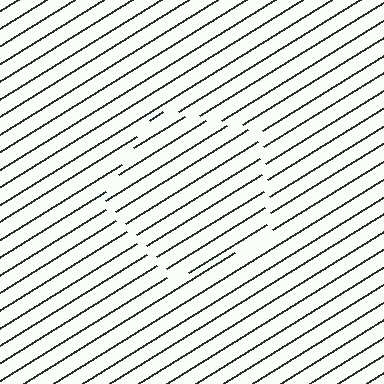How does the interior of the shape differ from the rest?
The interior of the shape contains the same grating, shifted by half a period — the contour is defined by the phase discontinuity where line-ends from the inner and outer gratings abut.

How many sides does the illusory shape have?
5 sides — the line-ends trace a pentagon.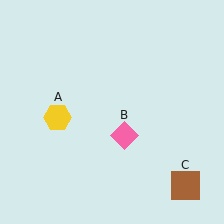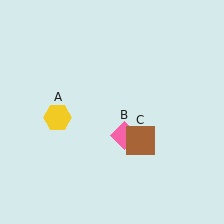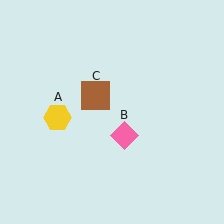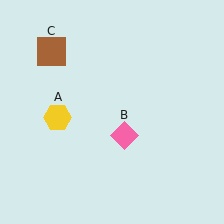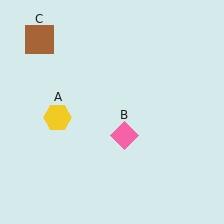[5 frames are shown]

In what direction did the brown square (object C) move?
The brown square (object C) moved up and to the left.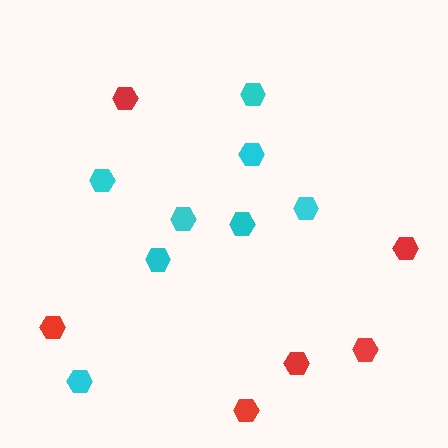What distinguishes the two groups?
There are 2 groups: one group of cyan hexagons (8) and one group of red hexagons (6).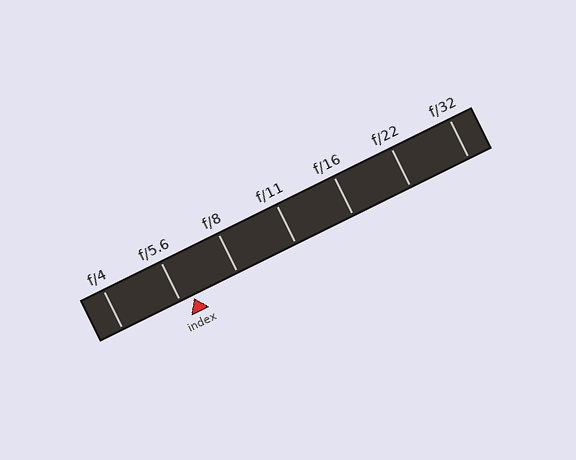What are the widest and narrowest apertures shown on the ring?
The widest aperture shown is f/4 and the narrowest is f/32.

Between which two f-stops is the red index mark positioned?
The index mark is between f/5.6 and f/8.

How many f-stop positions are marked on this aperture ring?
There are 7 f-stop positions marked.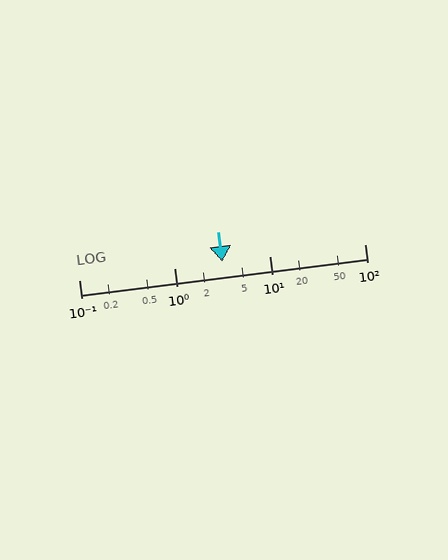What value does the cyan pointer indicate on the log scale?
The pointer indicates approximately 3.2.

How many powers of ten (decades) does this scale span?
The scale spans 3 decades, from 0.1 to 100.